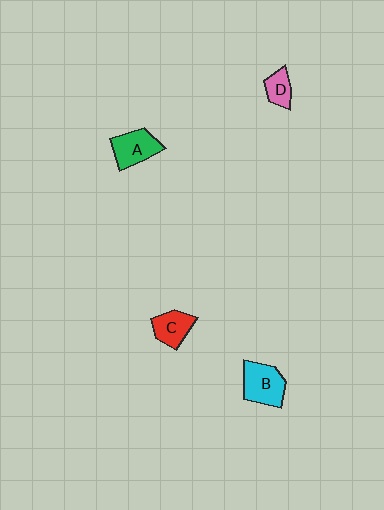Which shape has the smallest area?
Shape D (pink).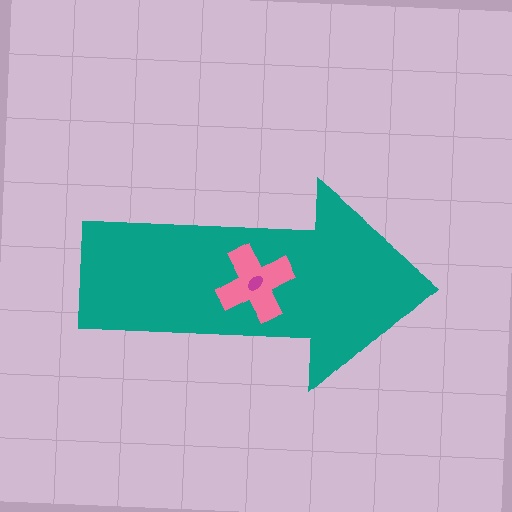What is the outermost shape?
The teal arrow.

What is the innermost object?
The magenta ellipse.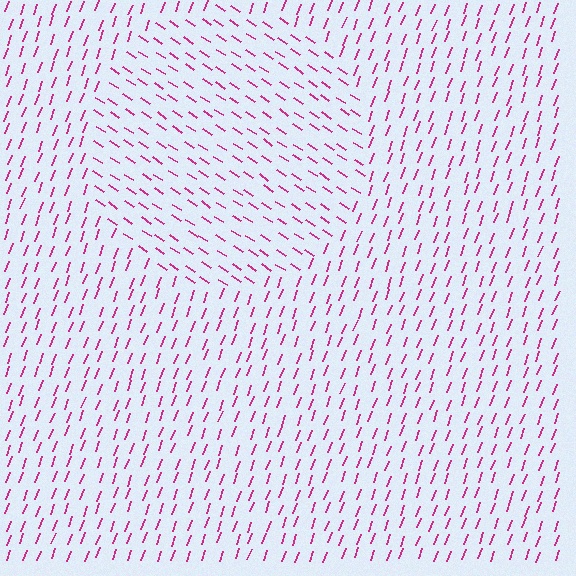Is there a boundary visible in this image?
Yes, there is a texture boundary formed by a change in line orientation.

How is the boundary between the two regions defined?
The boundary is defined purely by a change in line orientation (approximately 77 degrees difference). All lines are the same color and thickness.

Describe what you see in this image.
The image is filled with small magenta line segments. A circle region in the image has lines oriented differently from the surrounding lines, creating a visible texture boundary.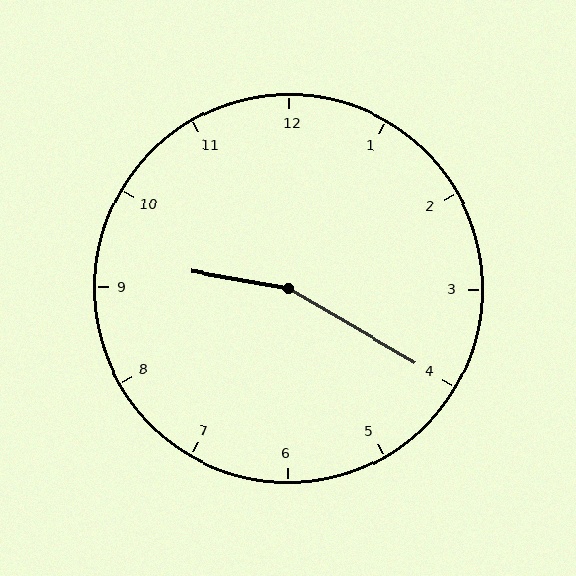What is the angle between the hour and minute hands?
Approximately 160 degrees.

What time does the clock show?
9:20.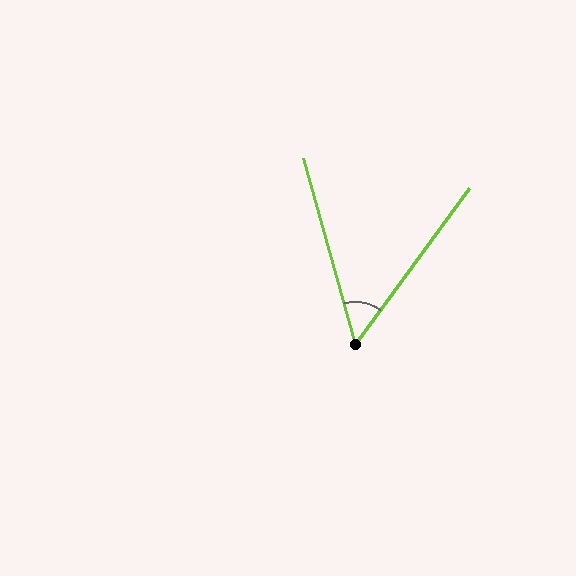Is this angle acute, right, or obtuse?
It is acute.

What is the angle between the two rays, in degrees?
Approximately 52 degrees.